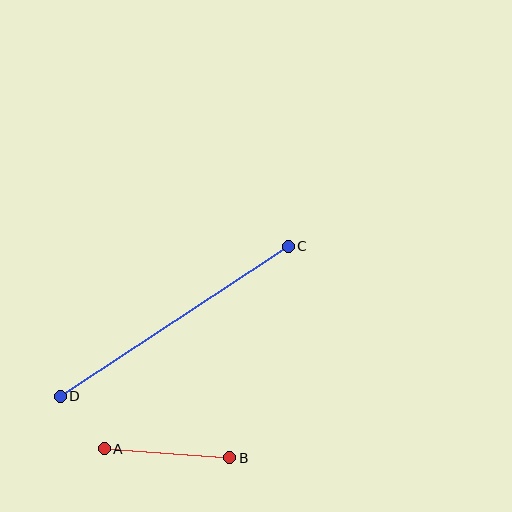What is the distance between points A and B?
The distance is approximately 126 pixels.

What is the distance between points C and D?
The distance is approximately 273 pixels.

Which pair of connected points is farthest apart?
Points C and D are farthest apart.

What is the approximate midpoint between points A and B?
The midpoint is at approximately (167, 453) pixels.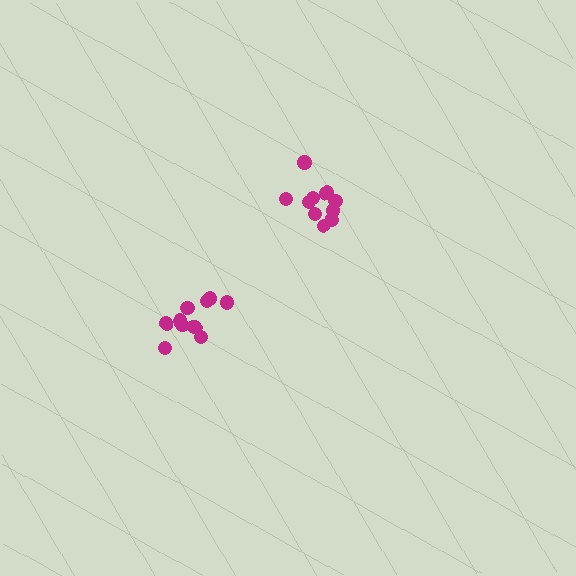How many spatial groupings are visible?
There are 2 spatial groupings.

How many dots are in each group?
Group 1: 10 dots, Group 2: 11 dots (21 total).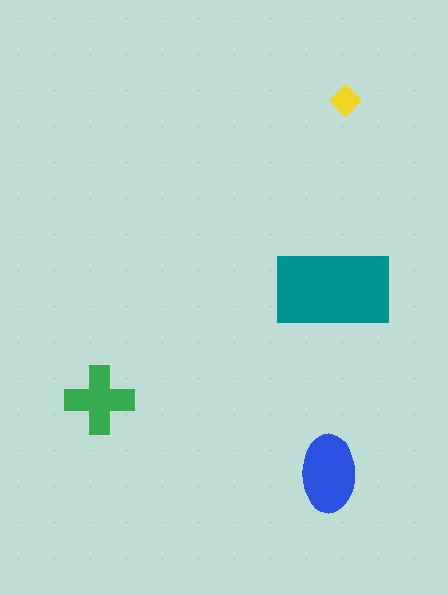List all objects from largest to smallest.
The teal rectangle, the blue ellipse, the green cross, the yellow diamond.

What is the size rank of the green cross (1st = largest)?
3rd.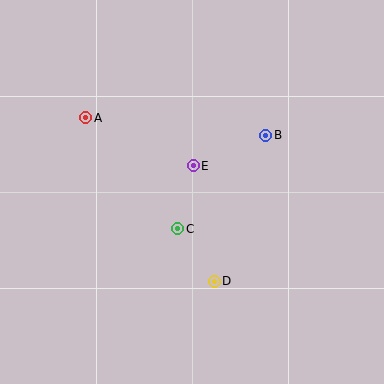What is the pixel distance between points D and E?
The distance between D and E is 117 pixels.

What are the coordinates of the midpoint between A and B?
The midpoint between A and B is at (176, 127).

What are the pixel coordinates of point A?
Point A is at (86, 118).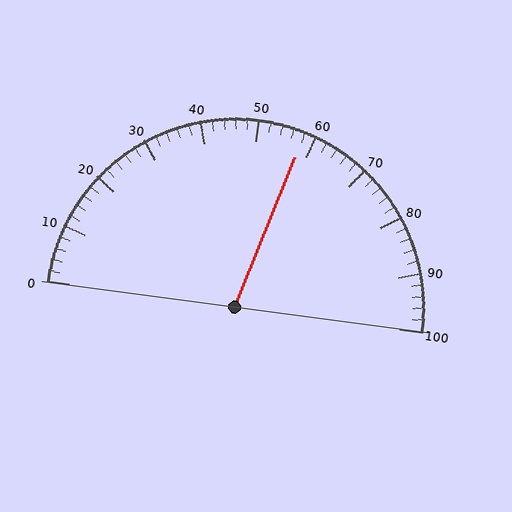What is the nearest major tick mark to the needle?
The nearest major tick mark is 60.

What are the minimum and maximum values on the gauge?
The gauge ranges from 0 to 100.